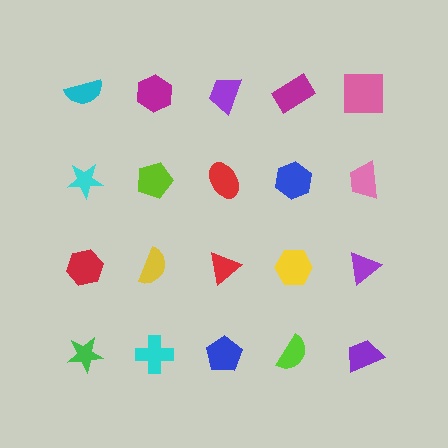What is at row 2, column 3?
A red ellipse.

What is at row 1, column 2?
A magenta hexagon.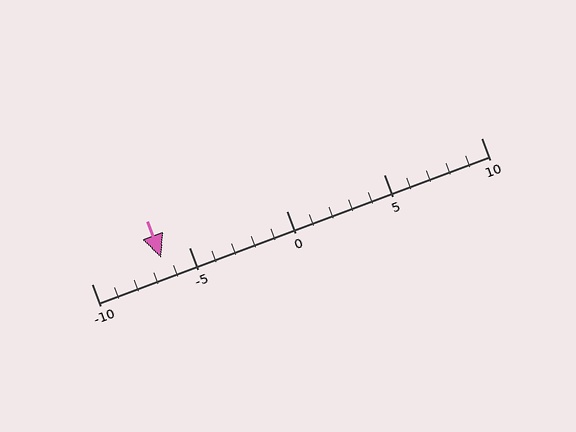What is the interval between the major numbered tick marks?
The major tick marks are spaced 5 units apart.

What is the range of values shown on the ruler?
The ruler shows values from -10 to 10.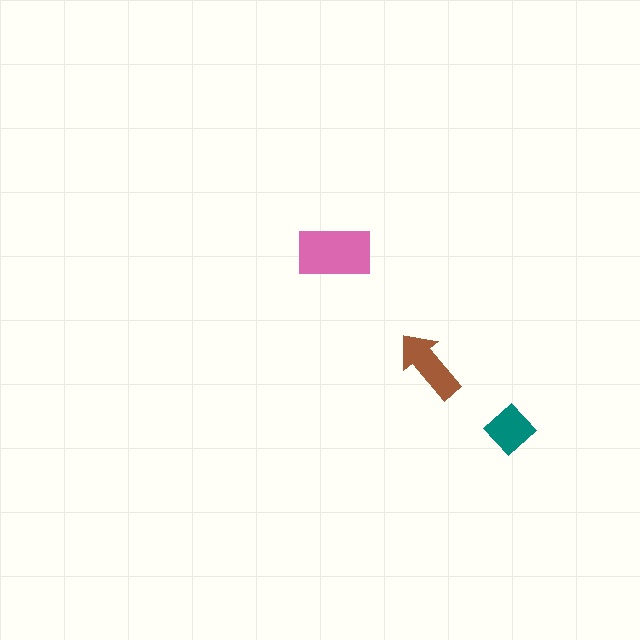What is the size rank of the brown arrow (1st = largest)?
2nd.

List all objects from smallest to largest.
The teal diamond, the brown arrow, the pink rectangle.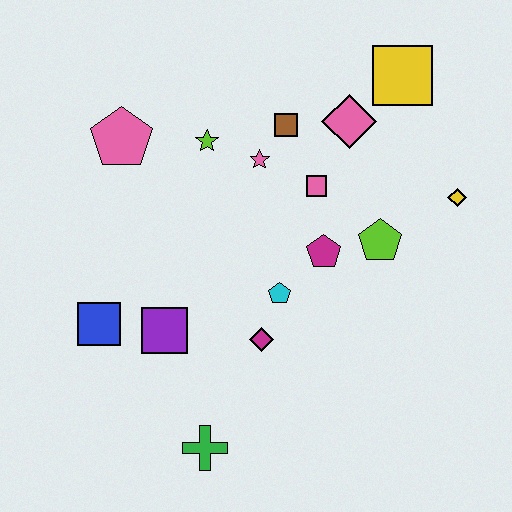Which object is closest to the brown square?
The pink star is closest to the brown square.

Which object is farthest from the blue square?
The yellow square is farthest from the blue square.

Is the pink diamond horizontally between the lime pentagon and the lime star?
Yes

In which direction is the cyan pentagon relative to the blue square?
The cyan pentagon is to the right of the blue square.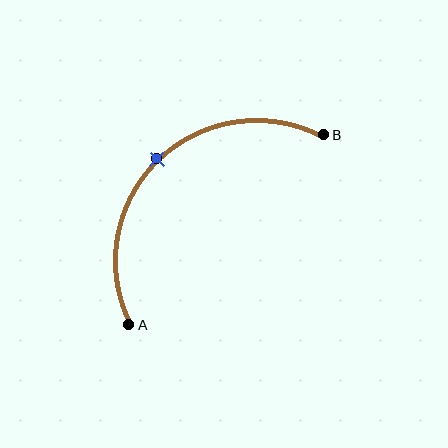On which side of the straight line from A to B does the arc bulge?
The arc bulges above and to the left of the straight line connecting A and B.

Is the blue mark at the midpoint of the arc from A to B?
Yes. The blue mark lies on the arc at equal arc-length from both A and B — it is the arc midpoint.